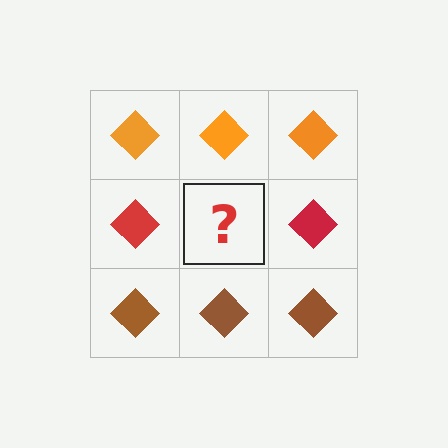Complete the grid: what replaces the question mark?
The question mark should be replaced with a red diamond.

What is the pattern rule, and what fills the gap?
The rule is that each row has a consistent color. The gap should be filled with a red diamond.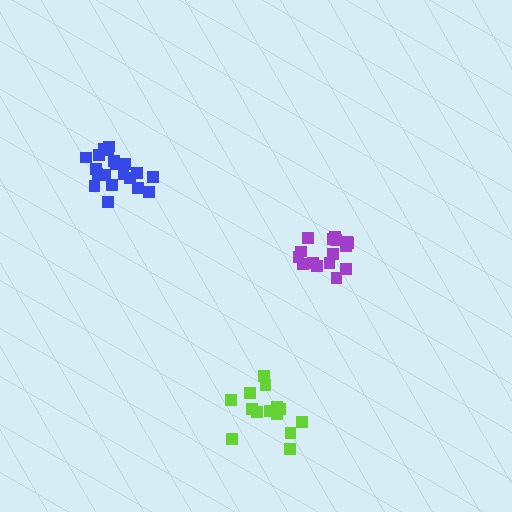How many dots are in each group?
Group 1: 14 dots, Group 2: 16 dots, Group 3: 20 dots (50 total).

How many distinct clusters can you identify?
There are 3 distinct clusters.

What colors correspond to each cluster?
The clusters are colored: lime, purple, blue.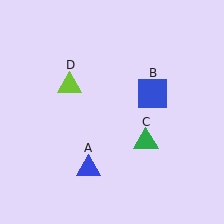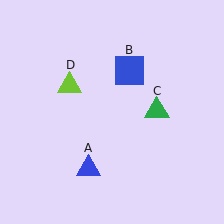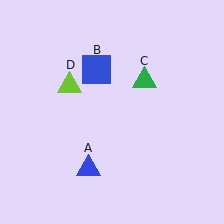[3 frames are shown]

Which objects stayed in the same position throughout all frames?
Blue triangle (object A) and lime triangle (object D) remained stationary.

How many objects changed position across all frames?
2 objects changed position: blue square (object B), green triangle (object C).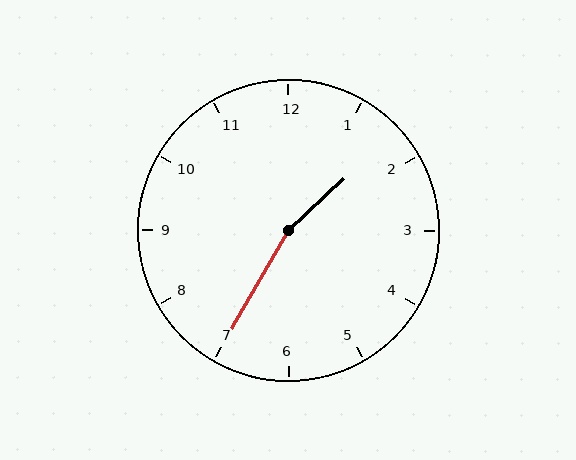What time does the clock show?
1:35.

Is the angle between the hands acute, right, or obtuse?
It is obtuse.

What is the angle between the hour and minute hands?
Approximately 162 degrees.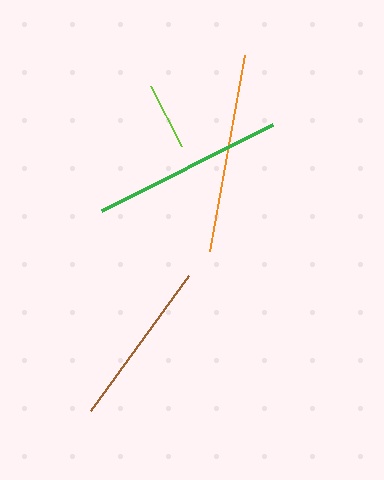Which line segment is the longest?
The orange line is the longest at approximately 199 pixels.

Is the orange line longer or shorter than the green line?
The orange line is longer than the green line.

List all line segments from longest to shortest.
From longest to shortest: orange, green, brown, lime.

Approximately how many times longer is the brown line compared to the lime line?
The brown line is approximately 2.5 times the length of the lime line.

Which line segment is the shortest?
The lime line is the shortest at approximately 68 pixels.